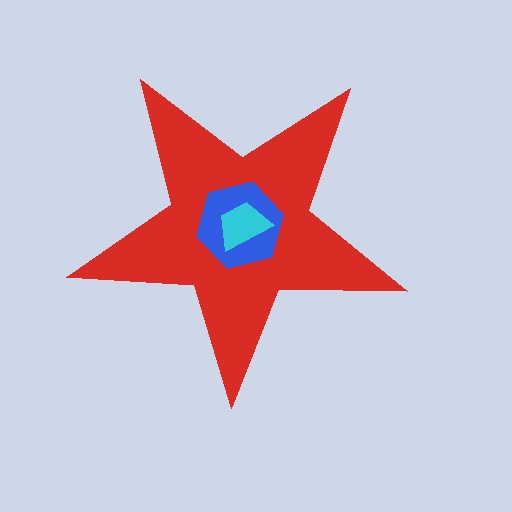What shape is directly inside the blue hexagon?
The cyan trapezoid.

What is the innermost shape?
The cyan trapezoid.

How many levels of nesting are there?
3.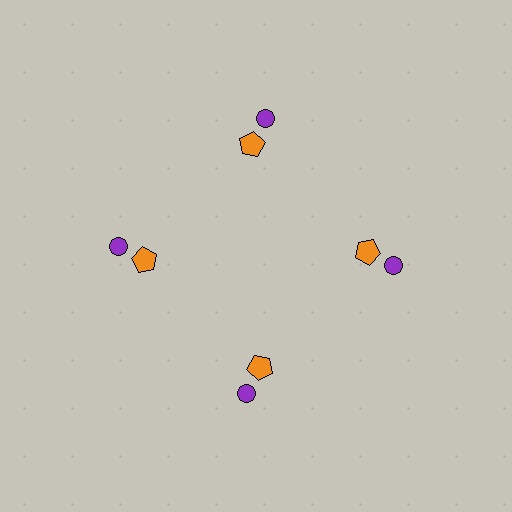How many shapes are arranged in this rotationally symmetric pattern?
There are 8 shapes, arranged in 4 groups of 2.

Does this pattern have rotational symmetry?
Yes, this pattern has 4-fold rotational symmetry. It looks the same after rotating 90 degrees around the center.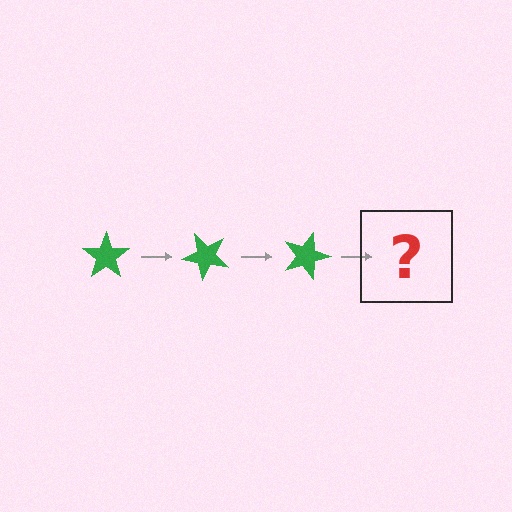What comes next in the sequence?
The next element should be a green star rotated 135 degrees.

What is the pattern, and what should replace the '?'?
The pattern is that the star rotates 45 degrees each step. The '?' should be a green star rotated 135 degrees.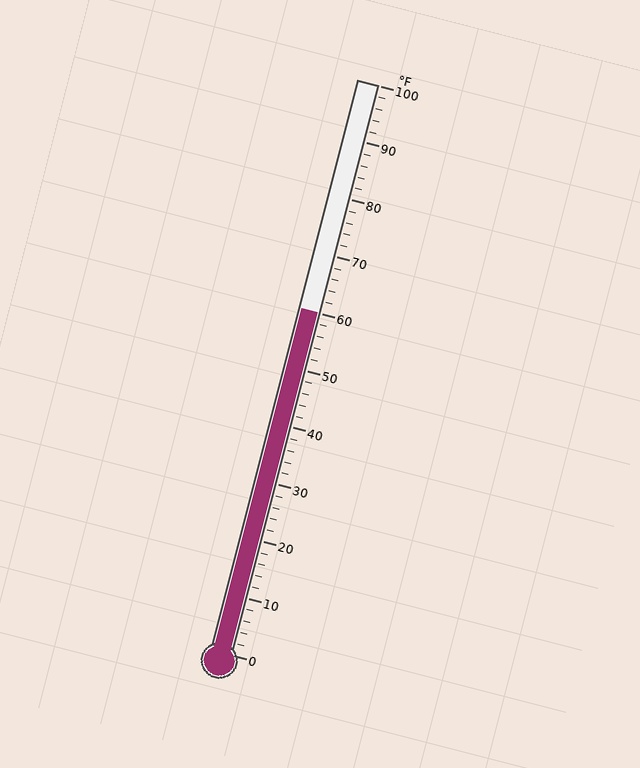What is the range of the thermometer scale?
The thermometer scale ranges from 0°F to 100°F.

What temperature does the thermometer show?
The thermometer shows approximately 60°F.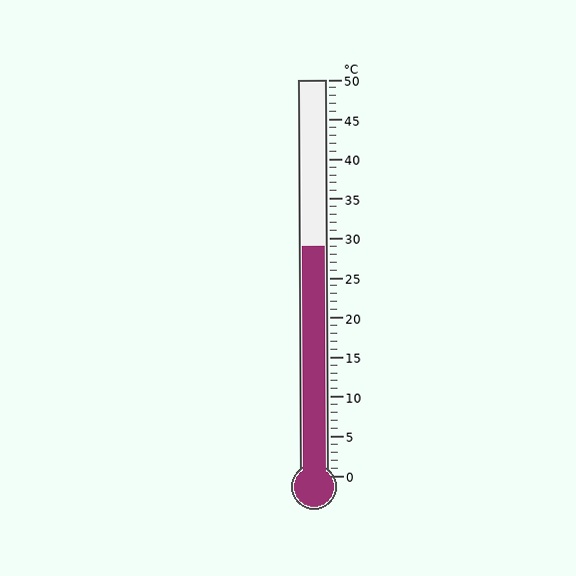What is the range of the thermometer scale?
The thermometer scale ranges from 0°C to 50°C.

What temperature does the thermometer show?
The thermometer shows approximately 29°C.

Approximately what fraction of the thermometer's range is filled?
The thermometer is filled to approximately 60% of its range.